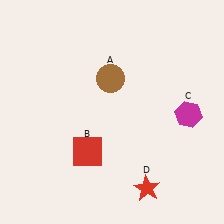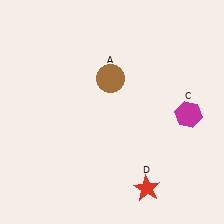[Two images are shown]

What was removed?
The red square (B) was removed in Image 2.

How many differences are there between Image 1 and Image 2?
There is 1 difference between the two images.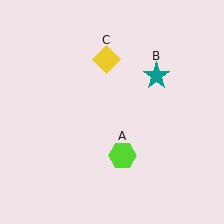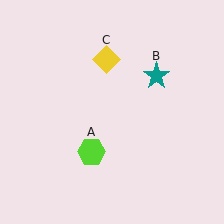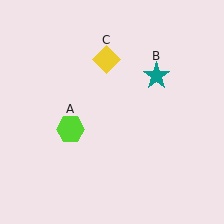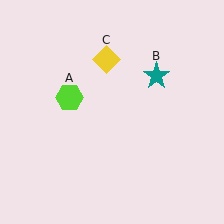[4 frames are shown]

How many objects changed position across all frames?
1 object changed position: lime hexagon (object A).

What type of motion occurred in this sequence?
The lime hexagon (object A) rotated clockwise around the center of the scene.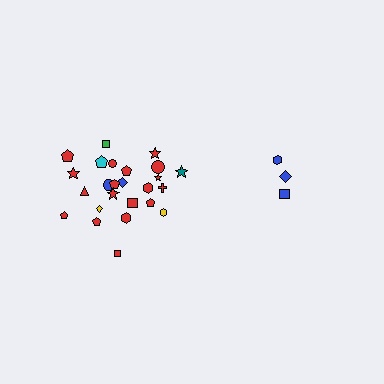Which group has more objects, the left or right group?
The left group.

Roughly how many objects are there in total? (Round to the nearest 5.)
Roughly 30 objects in total.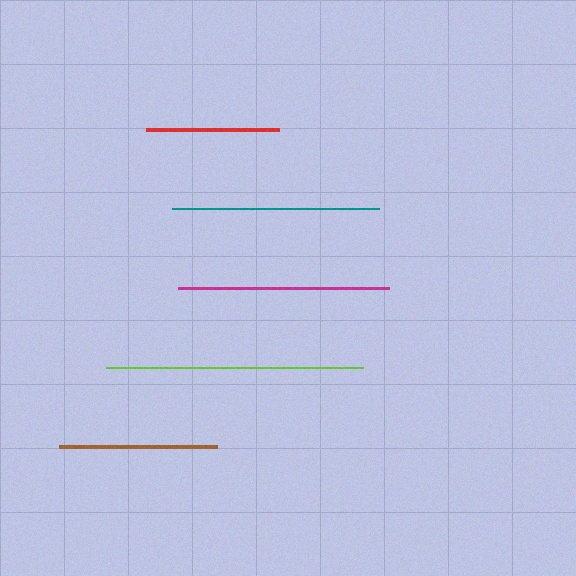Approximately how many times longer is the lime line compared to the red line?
The lime line is approximately 1.9 times the length of the red line.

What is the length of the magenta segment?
The magenta segment is approximately 210 pixels long.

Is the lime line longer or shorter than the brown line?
The lime line is longer than the brown line.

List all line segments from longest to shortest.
From longest to shortest: lime, magenta, teal, brown, red.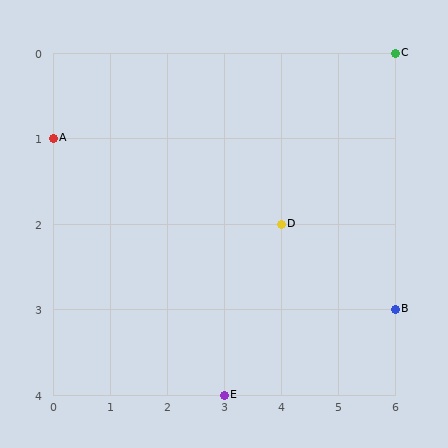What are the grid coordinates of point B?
Point B is at grid coordinates (6, 3).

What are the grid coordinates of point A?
Point A is at grid coordinates (0, 1).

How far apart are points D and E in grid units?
Points D and E are 1 column and 2 rows apart (about 2.2 grid units diagonally).